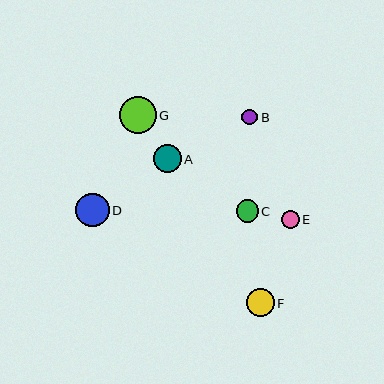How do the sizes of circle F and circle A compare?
Circle F and circle A are approximately the same size.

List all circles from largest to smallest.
From largest to smallest: G, D, F, A, C, E, B.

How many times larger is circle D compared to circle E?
Circle D is approximately 1.9 times the size of circle E.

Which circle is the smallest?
Circle B is the smallest with a size of approximately 16 pixels.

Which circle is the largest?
Circle G is the largest with a size of approximately 37 pixels.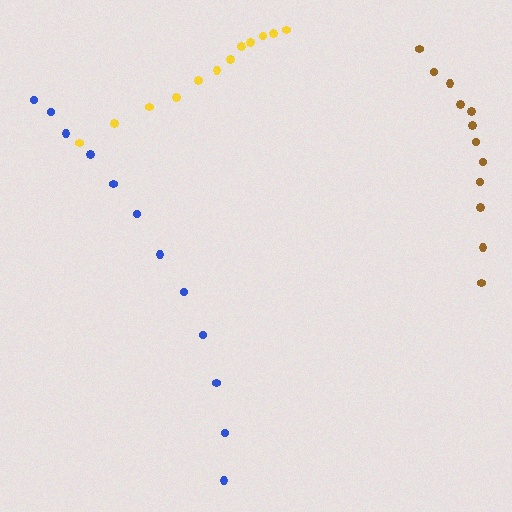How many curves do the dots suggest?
There are 3 distinct paths.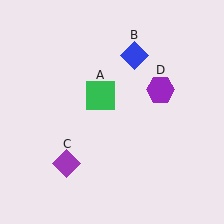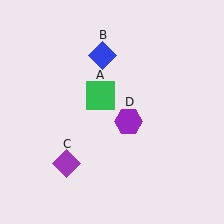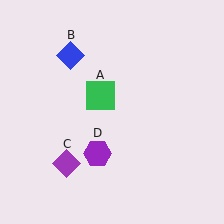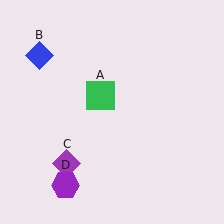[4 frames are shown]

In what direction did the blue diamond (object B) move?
The blue diamond (object B) moved left.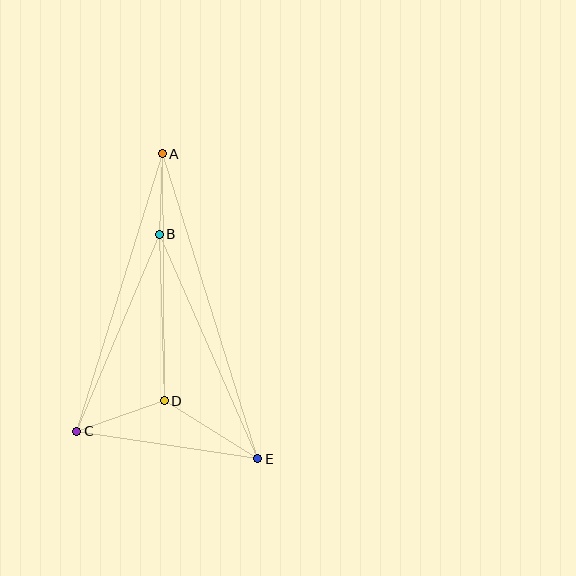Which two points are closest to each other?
Points A and B are closest to each other.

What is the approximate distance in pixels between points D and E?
The distance between D and E is approximately 110 pixels.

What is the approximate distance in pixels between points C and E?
The distance between C and E is approximately 183 pixels.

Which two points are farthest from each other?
Points A and E are farthest from each other.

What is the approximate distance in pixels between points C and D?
The distance between C and D is approximately 92 pixels.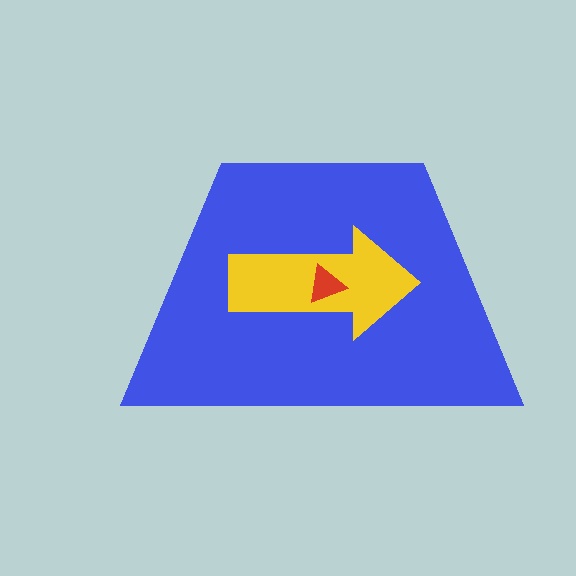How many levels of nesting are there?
3.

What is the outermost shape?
The blue trapezoid.